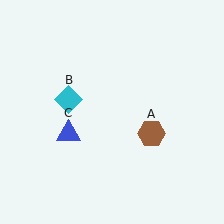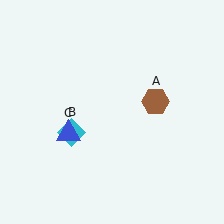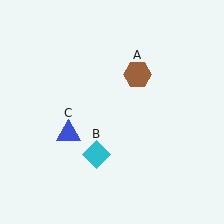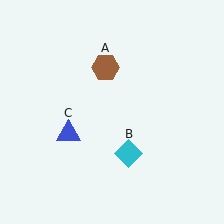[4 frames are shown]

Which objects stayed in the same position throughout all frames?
Blue triangle (object C) remained stationary.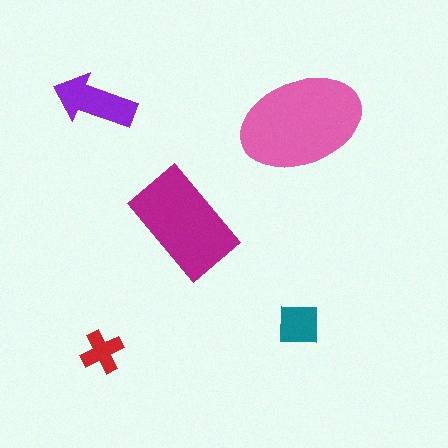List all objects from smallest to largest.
The red cross, the teal square, the purple arrow, the magenta rectangle, the pink ellipse.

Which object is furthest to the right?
The pink ellipse is rightmost.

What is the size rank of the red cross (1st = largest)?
5th.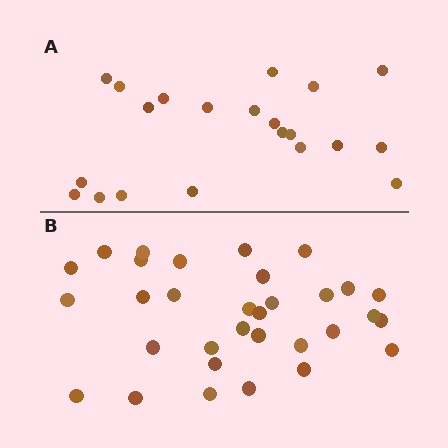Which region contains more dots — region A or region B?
Region B (the bottom region) has more dots.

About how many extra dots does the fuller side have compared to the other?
Region B has roughly 12 or so more dots than region A.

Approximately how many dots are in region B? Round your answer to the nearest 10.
About 30 dots. (The exact count is 32, which rounds to 30.)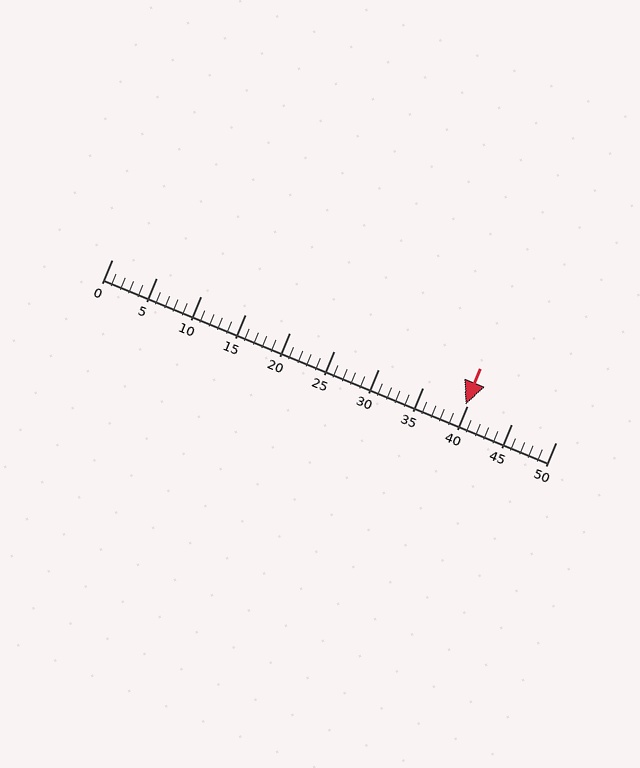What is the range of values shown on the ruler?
The ruler shows values from 0 to 50.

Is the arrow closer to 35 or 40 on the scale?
The arrow is closer to 40.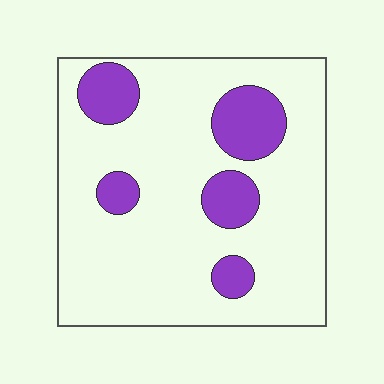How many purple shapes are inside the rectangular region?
5.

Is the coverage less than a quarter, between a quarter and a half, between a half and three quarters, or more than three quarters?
Less than a quarter.